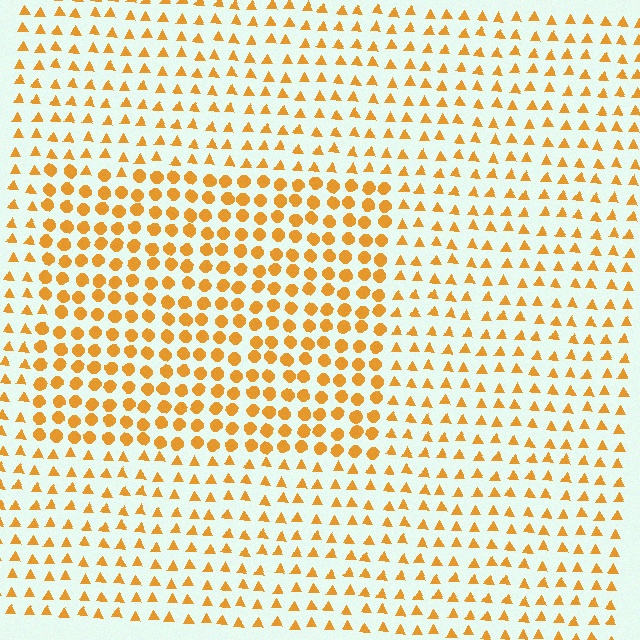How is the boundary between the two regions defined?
The boundary is defined by a change in element shape: circles inside vs. triangles outside. All elements share the same color and spacing.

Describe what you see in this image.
The image is filled with small orange elements arranged in a uniform grid. A rectangle-shaped region contains circles, while the surrounding area contains triangles. The boundary is defined purely by the change in element shape.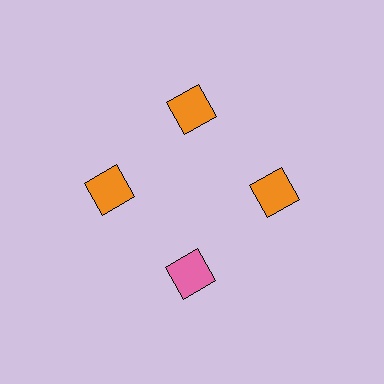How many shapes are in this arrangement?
There are 4 shapes arranged in a ring pattern.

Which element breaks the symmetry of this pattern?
The pink square at roughly the 6 o'clock position breaks the symmetry. All other shapes are orange squares.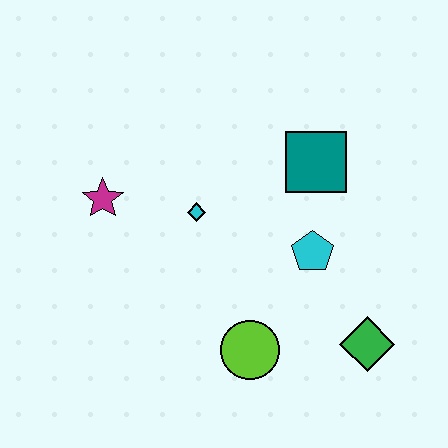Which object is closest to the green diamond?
The cyan pentagon is closest to the green diamond.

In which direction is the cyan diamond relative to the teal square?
The cyan diamond is to the left of the teal square.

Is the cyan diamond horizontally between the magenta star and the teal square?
Yes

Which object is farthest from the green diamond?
The magenta star is farthest from the green diamond.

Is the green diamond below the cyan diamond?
Yes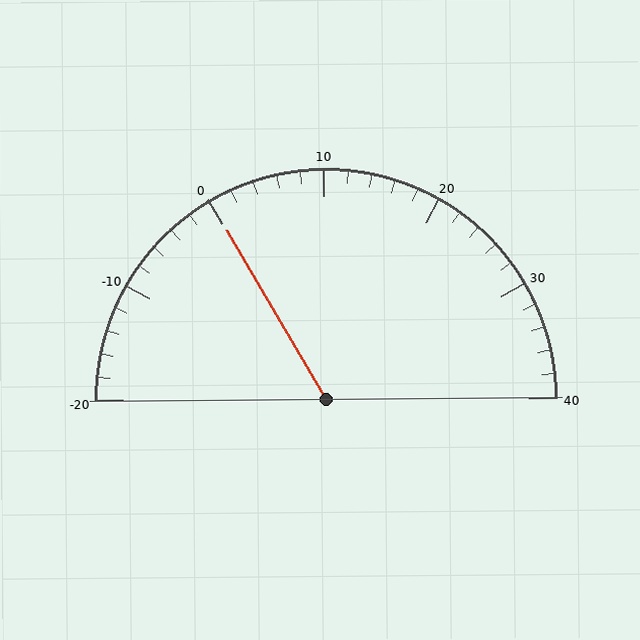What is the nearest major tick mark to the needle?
The nearest major tick mark is 0.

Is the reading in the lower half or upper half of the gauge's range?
The reading is in the lower half of the range (-20 to 40).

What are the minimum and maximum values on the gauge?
The gauge ranges from -20 to 40.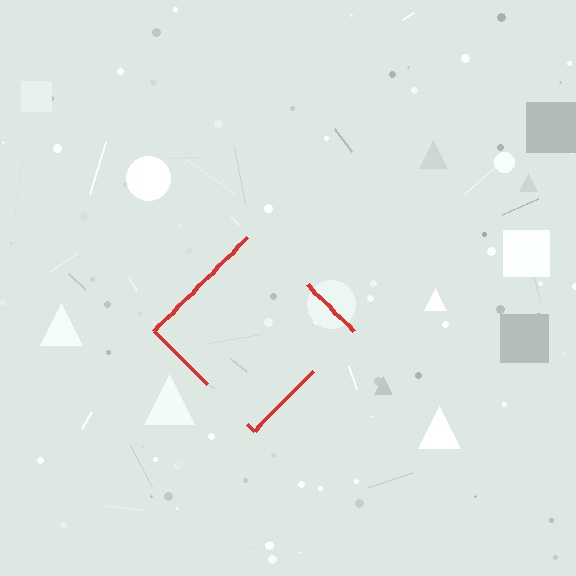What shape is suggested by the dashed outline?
The dashed outline suggests a diamond.